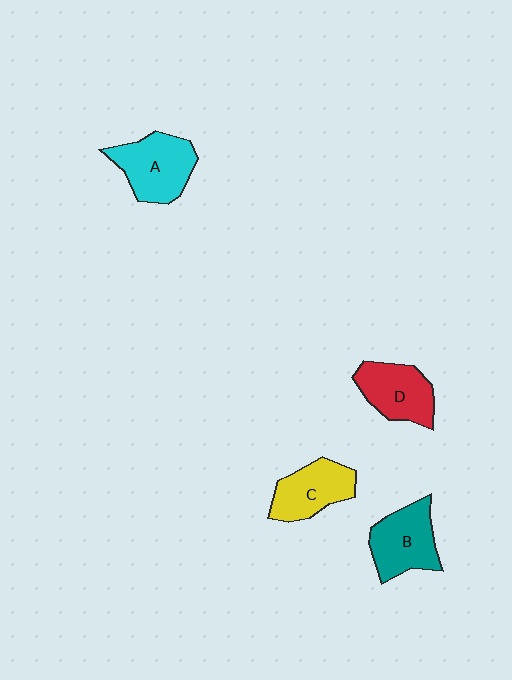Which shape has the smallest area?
Shape C (yellow).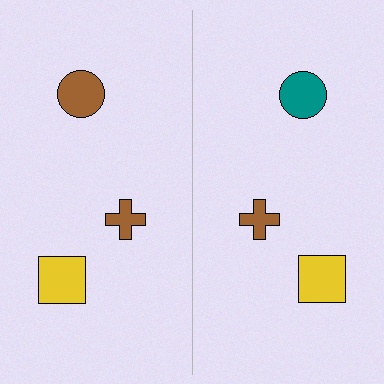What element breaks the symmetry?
The teal circle on the right side breaks the symmetry — its mirror counterpart is brown.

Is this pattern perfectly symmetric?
No, the pattern is not perfectly symmetric. The teal circle on the right side breaks the symmetry — its mirror counterpart is brown.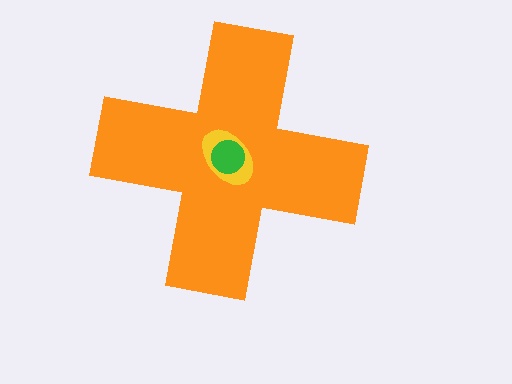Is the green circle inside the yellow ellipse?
Yes.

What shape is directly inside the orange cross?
The yellow ellipse.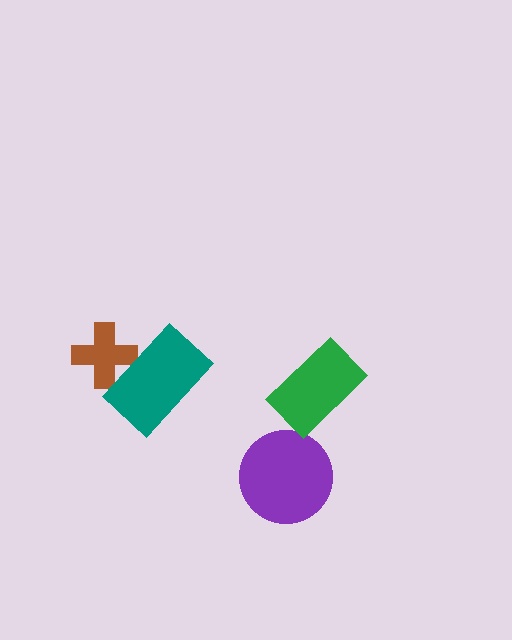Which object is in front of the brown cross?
The teal rectangle is in front of the brown cross.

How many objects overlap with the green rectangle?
0 objects overlap with the green rectangle.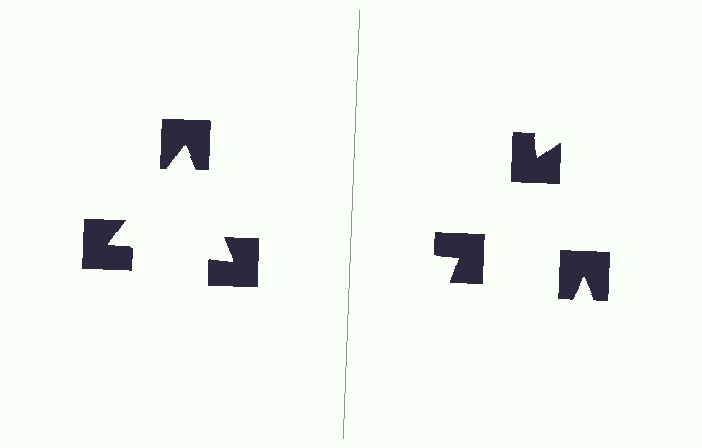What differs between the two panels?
The notched squares are positioned identically on both sides; only the wedge orientations differ. On the left they align to a triangle; on the right they are misaligned.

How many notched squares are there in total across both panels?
6 — 3 on each side.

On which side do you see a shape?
An illusory triangle appears on the left side. On the right side the wedge cuts are rotated, so no coherent shape forms.